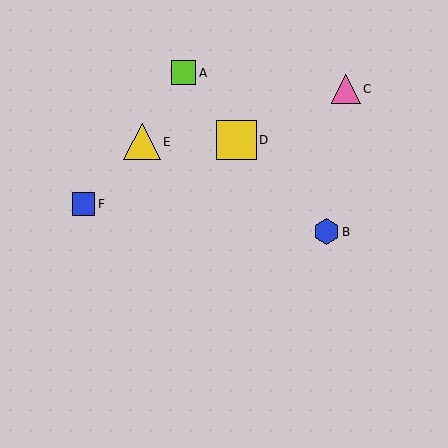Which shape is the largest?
The yellow square (labeled D) is the largest.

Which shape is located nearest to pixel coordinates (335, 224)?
The blue hexagon (labeled B) at (326, 232) is nearest to that location.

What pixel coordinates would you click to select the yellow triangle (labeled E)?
Click at (142, 142) to select the yellow triangle E.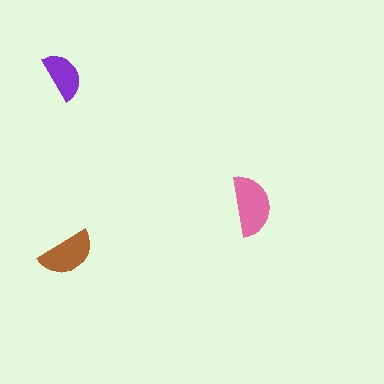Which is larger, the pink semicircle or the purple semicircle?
The pink one.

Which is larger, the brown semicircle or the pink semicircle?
The pink one.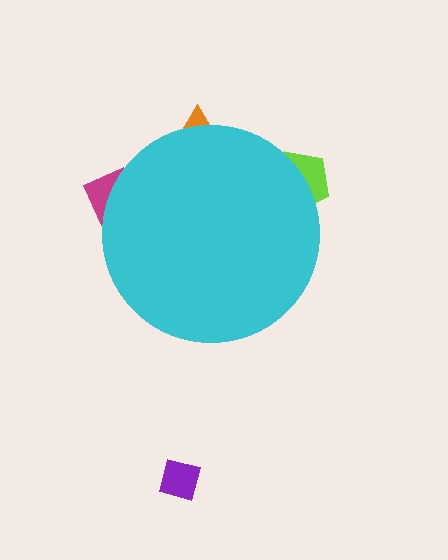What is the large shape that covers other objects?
A cyan circle.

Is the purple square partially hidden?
No, the purple square is fully visible.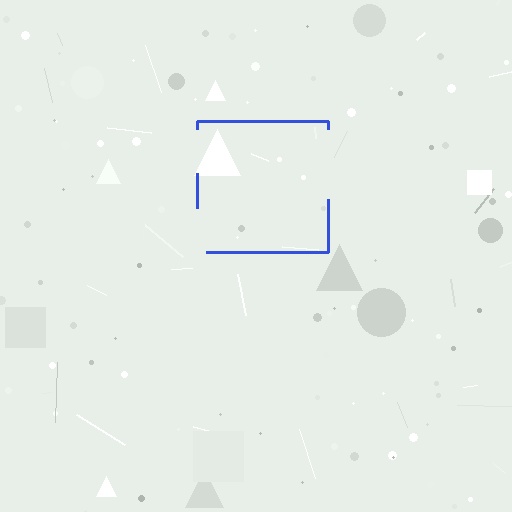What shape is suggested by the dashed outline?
The dashed outline suggests a square.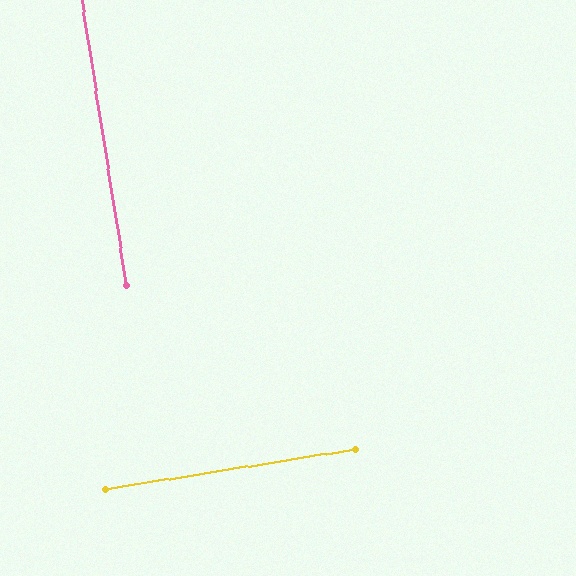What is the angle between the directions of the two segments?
Approximately 90 degrees.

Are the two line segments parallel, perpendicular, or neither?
Perpendicular — they meet at approximately 90°.